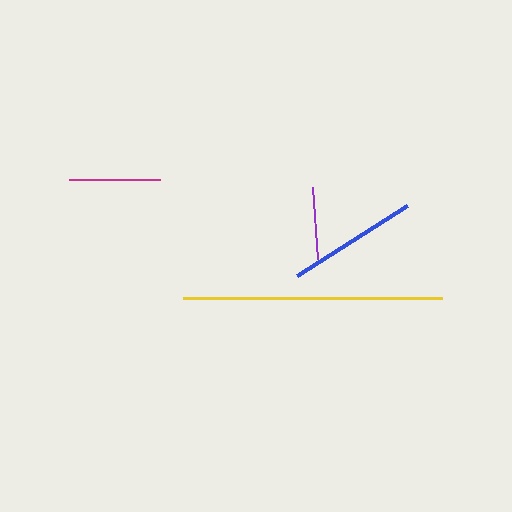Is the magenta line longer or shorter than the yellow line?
The yellow line is longer than the magenta line.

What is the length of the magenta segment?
The magenta segment is approximately 91 pixels long.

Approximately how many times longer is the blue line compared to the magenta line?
The blue line is approximately 1.4 times the length of the magenta line.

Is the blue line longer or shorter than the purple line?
The blue line is longer than the purple line.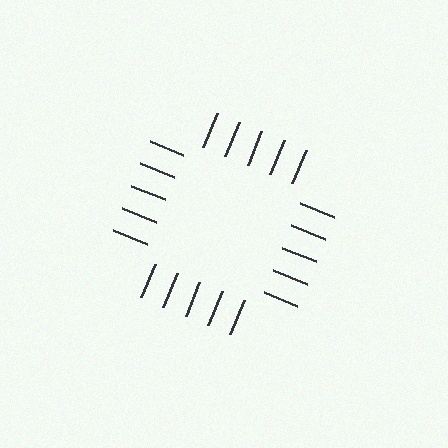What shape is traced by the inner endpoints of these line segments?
An illusory square — the line segments terminate on its edges but no continuous stroke is drawn.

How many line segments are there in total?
20 — 5 along each of the 4 edges.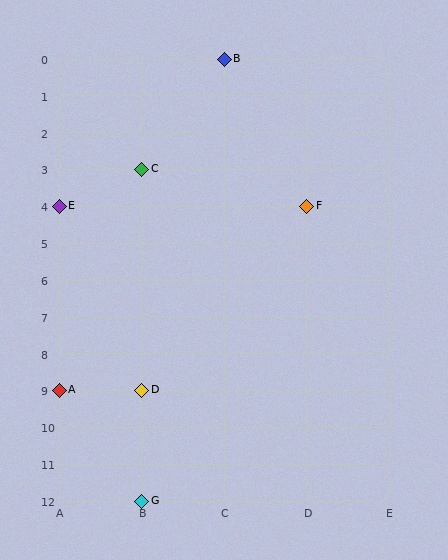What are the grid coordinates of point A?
Point A is at grid coordinates (A, 9).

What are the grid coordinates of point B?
Point B is at grid coordinates (C, 0).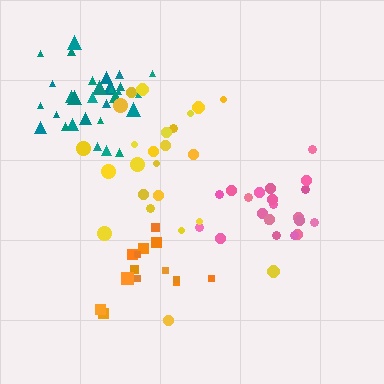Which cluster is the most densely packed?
Teal.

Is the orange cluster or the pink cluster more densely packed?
Pink.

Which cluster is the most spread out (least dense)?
Yellow.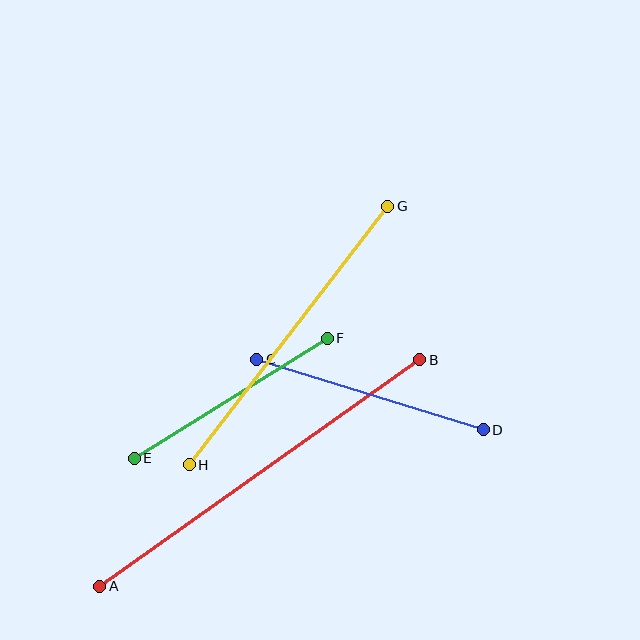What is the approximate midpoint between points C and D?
The midpoint is at approximately (370, 395) pixels.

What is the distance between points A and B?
The distance is approximately 392 pixels.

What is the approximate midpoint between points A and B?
The midpoint is at approximately (260, 473) pixels.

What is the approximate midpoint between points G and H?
The midpoint is at approximately (288, 335) pixels.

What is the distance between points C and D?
The distance is approximately 238 pixels.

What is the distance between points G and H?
The distance is approximately 326 pixels.